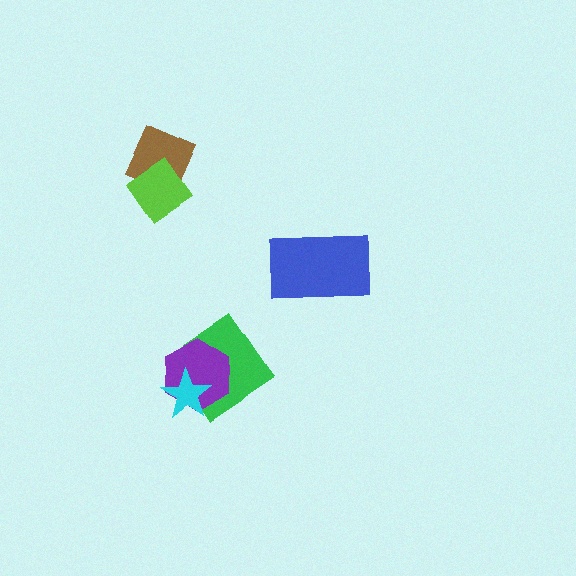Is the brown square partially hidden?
Yes, it is partially covered by another shape.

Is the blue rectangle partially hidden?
No, no other shape covers it.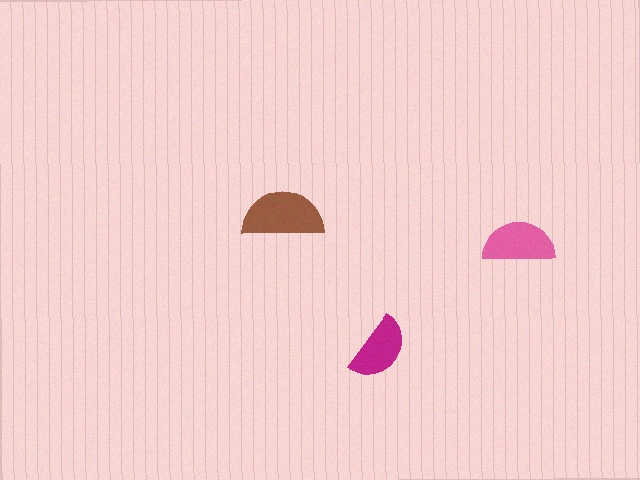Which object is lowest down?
The magenta semicircle is bottommost.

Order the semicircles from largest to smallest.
the brown one, the pink one, the magenta one.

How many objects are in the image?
There are 3 objects in the image.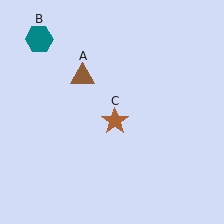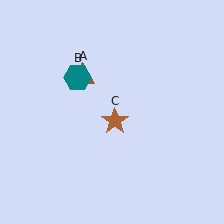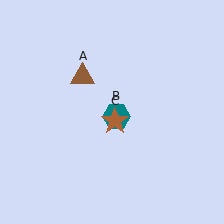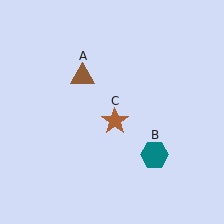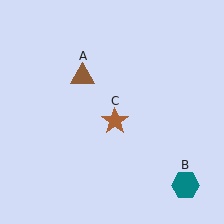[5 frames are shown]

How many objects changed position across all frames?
1 object changed position: teal hexagon (object B).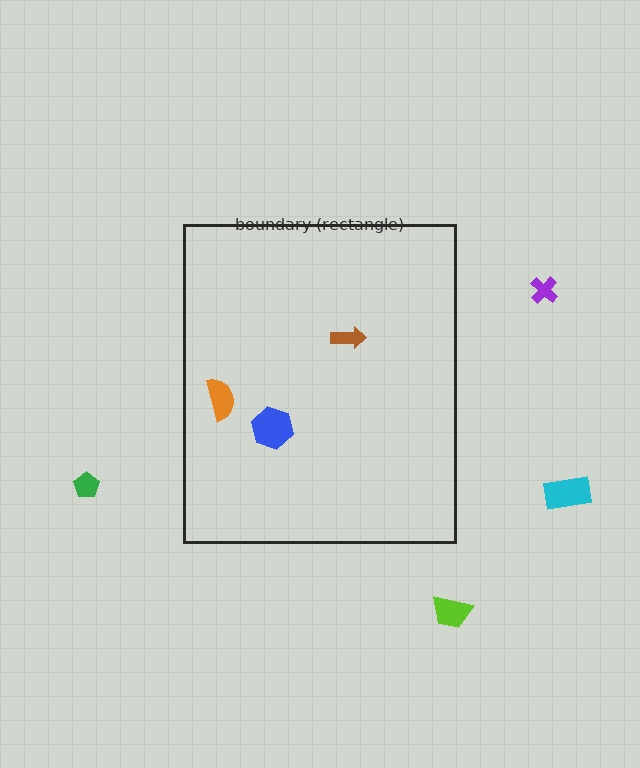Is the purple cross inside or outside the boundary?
Outside.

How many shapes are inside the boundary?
3 inside, 4 outside.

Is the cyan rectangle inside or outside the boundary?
Outside.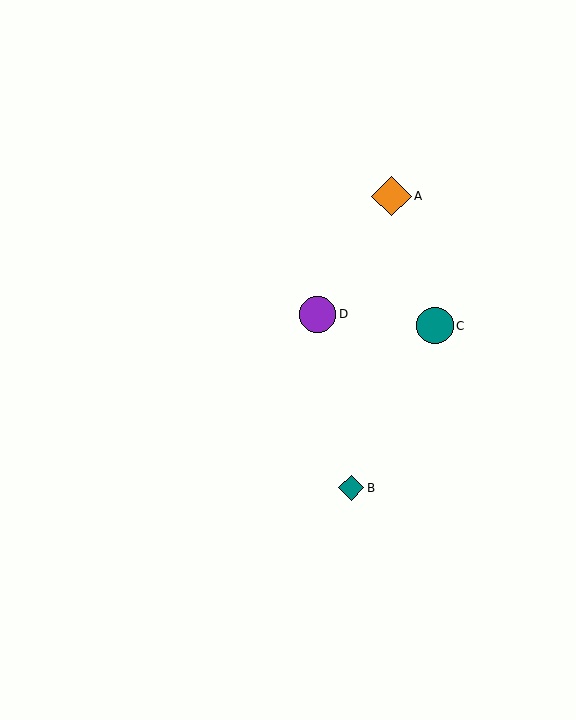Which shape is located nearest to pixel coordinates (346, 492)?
The teal diamond (labeled B) at (351, 488) is nearest to that location.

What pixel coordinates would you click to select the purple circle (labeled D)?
Click at (318, 314) to select the purple circle D.